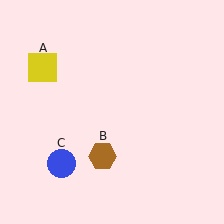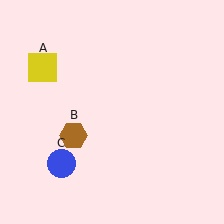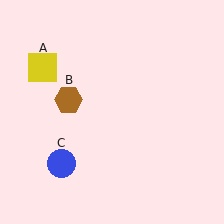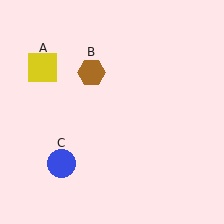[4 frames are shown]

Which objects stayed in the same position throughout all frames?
Yellow square (object A) and blue circle (object C) remained stationary.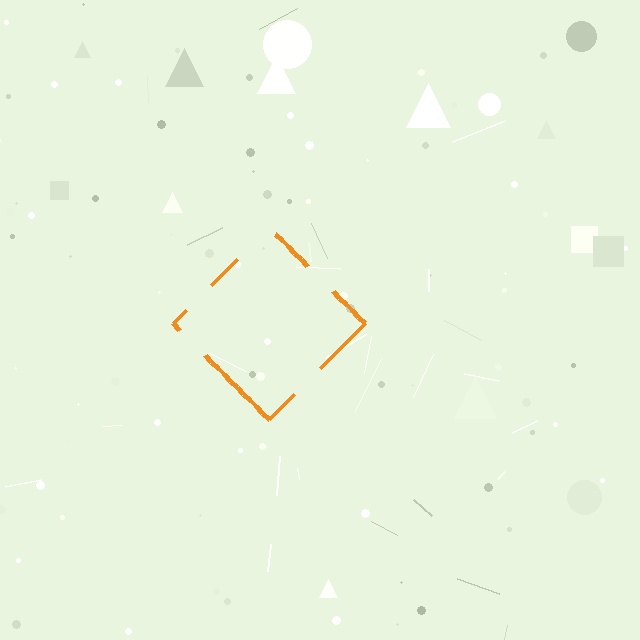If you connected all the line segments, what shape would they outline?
They would outline a diamond.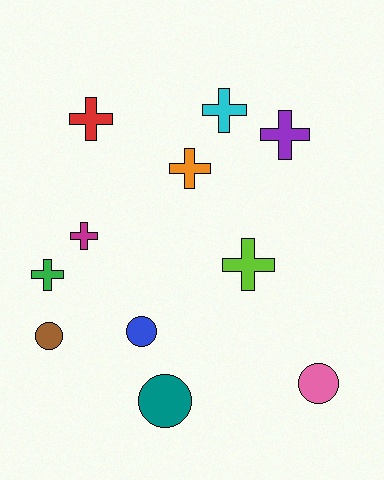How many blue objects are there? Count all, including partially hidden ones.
There is 1 blue object.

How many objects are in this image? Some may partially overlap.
There are 11 objects.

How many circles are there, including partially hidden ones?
There are 4 circles.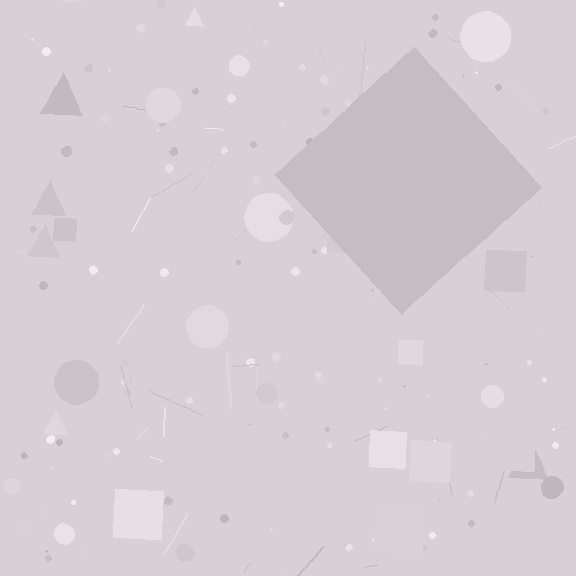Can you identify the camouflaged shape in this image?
The camouflaged shape is a diamond.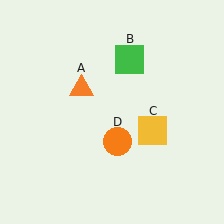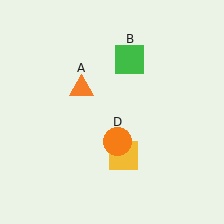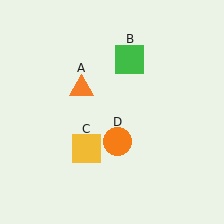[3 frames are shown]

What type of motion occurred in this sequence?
The yellow square (object C) rotated clockwise around the center of the scene.